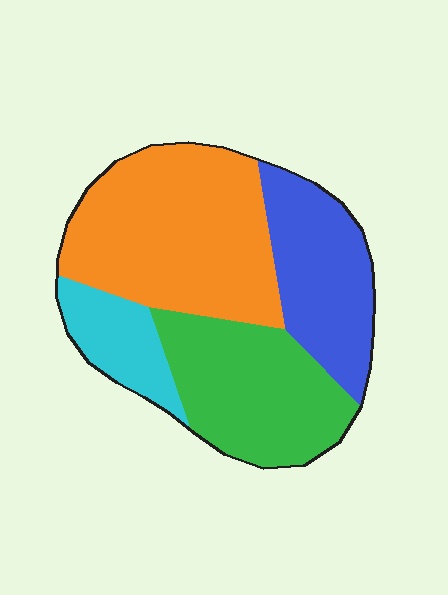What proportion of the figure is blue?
Blue takes up about one fifth (1/5) of the figure.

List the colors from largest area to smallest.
From largest to smallest: orange, green, blue, cyan.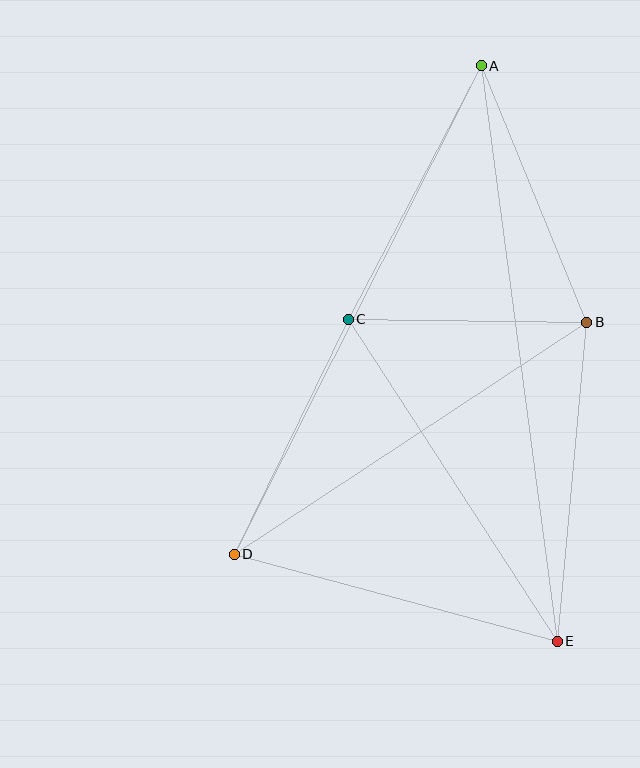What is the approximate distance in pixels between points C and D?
The distance between C and D is approximately 261 pixels.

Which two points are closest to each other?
Points B and C are closest to each other.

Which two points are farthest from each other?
Points A and E are farthest from each other.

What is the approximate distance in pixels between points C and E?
The distance between C and E is approximately 384 pixels.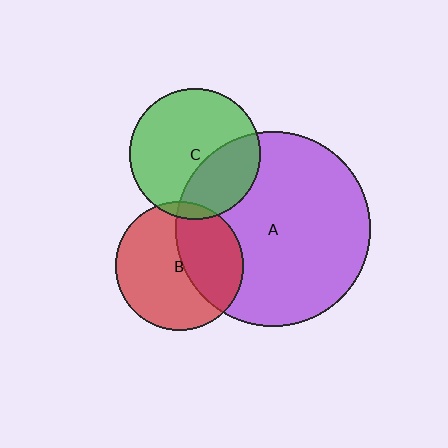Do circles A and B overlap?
Yes.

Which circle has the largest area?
Circle A (purple).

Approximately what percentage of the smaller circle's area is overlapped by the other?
Approximately 40%.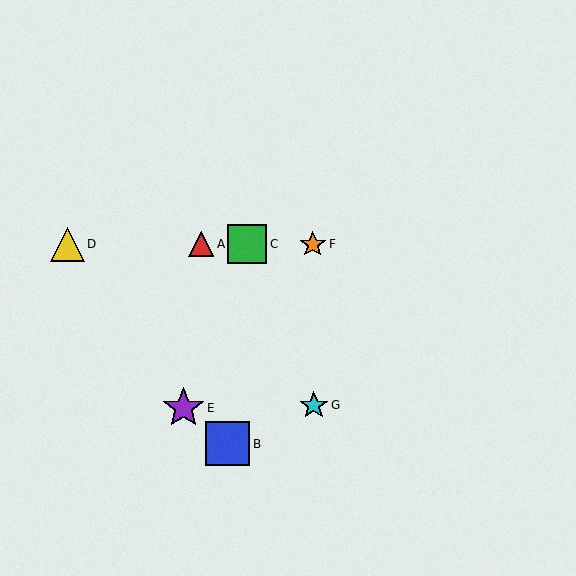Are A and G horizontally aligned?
No, A is at y≈244 and G is at y≈405.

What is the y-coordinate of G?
Object G is at y≈405.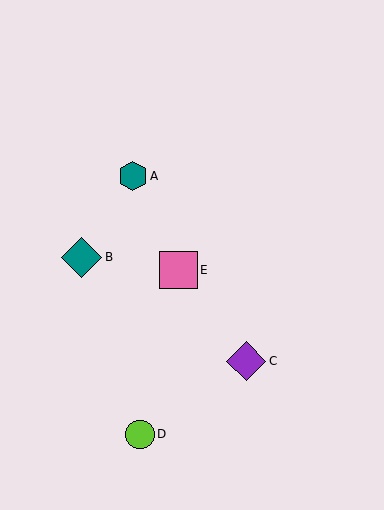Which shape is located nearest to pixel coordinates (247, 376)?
The purple diamond (labeled C) at (246, 361) is nearest to that location.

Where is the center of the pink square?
The center of the pink square is at (178, 270).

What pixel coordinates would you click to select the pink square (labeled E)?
Click at (178, 270) to select the pink square E.